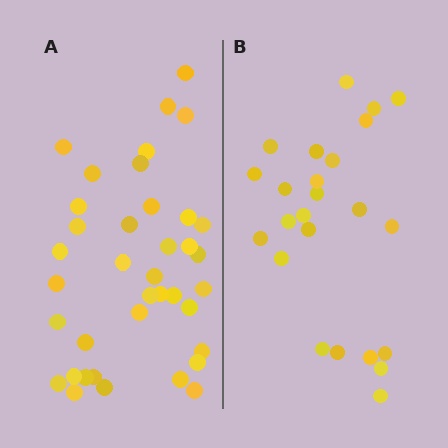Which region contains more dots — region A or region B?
Region A (the left region) has more dots.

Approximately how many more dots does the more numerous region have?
Region A has approximately 15 more dots than region B.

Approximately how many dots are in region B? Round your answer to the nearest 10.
About 20 dots. (The exact count is 24, which rounds to 20.)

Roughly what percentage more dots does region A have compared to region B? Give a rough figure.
About 60% more.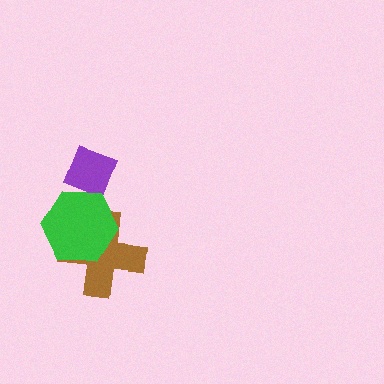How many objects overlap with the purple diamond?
1 object overlaps with the purple diamond.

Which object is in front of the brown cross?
The green hexagon is in front of the brown cross.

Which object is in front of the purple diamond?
The green hexagon is in front of the purple diamond.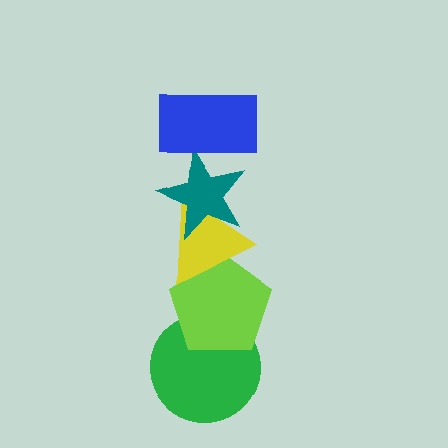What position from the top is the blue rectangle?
The blue rectangle is 1st from the top.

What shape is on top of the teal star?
The blue rectangle is on top of the teal star.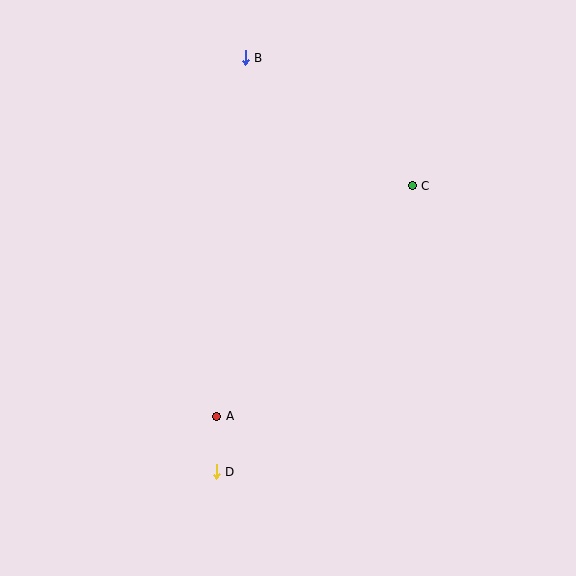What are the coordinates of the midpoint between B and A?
The midpoint between B and A is at (231, 237).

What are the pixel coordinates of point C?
Point C is at (412, 186).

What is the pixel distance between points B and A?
The distance between B and A is 360 pixels.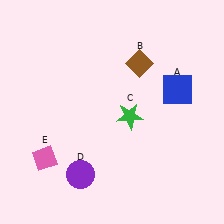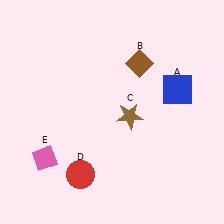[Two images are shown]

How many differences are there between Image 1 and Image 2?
There are 2 differences between the two images.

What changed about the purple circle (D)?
In Image 1, D is purple. In Image 2, it changed to red.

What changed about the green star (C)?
In Image 1, C is green. In Image 2, it changed to brown.